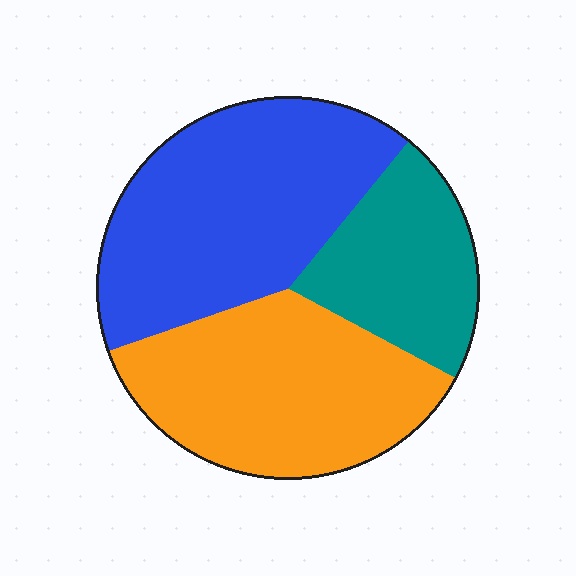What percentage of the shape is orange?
Orange takes up about three eighths (3/8) of the shape.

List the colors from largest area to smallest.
From largest to smallest: blue, orange, teal.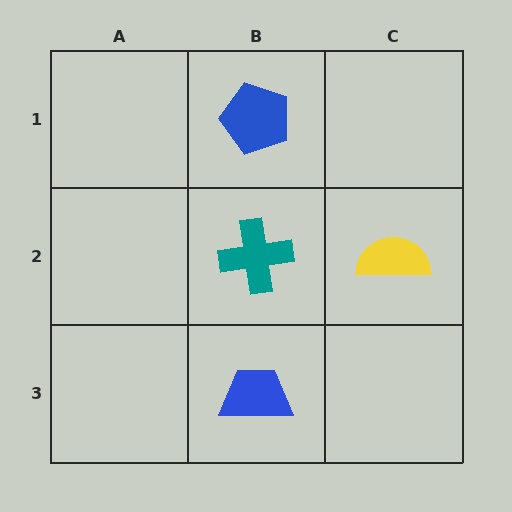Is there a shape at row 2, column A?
No, that cell is empty.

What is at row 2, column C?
A yellow semicircle.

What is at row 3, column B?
A blue trapezoid.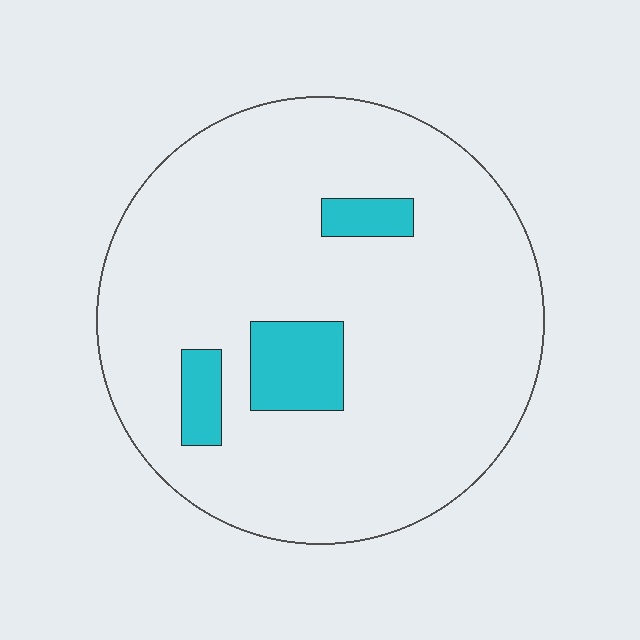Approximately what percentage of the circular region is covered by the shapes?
Approximately 10%.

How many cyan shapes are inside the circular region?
3.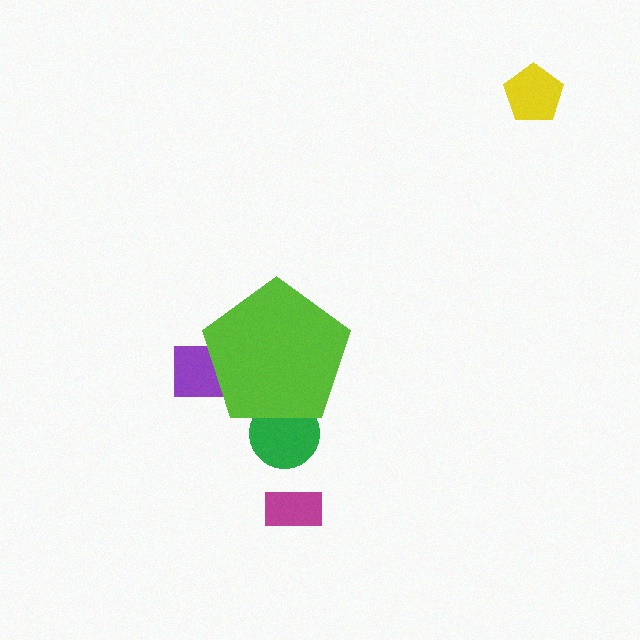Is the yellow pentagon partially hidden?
No, the yellow pentagon is fully visible.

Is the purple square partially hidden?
Yes, the purple square is partially hidden behind the lime pentagon.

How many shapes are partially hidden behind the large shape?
2 shapes are partially hidden.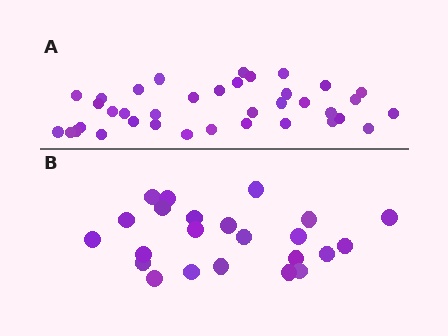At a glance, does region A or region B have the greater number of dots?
Region A (the top region) has more dots.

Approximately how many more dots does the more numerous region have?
Region A has approximately 15 more dots than region B.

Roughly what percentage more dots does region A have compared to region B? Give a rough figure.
About 60% more.